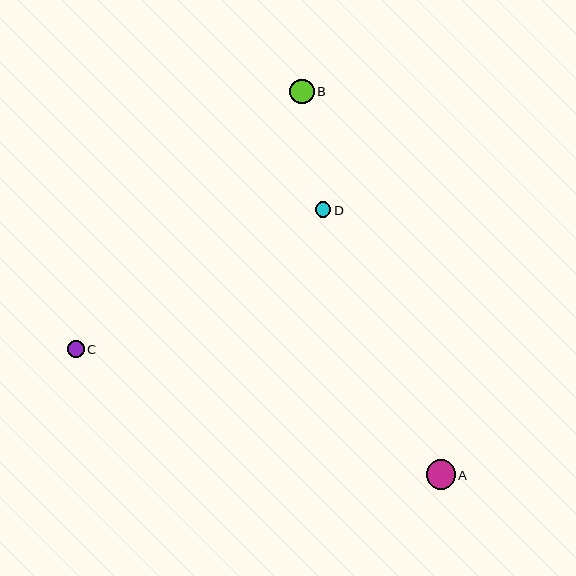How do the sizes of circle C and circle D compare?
Circle C and circle D are approximately the same size.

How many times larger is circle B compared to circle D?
Circle B is approximately 1.6 times the size of circle D.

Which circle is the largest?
Circle A is the largest with a size of approximately 29 pixels.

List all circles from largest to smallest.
From largest to smallest: A, B, C, D.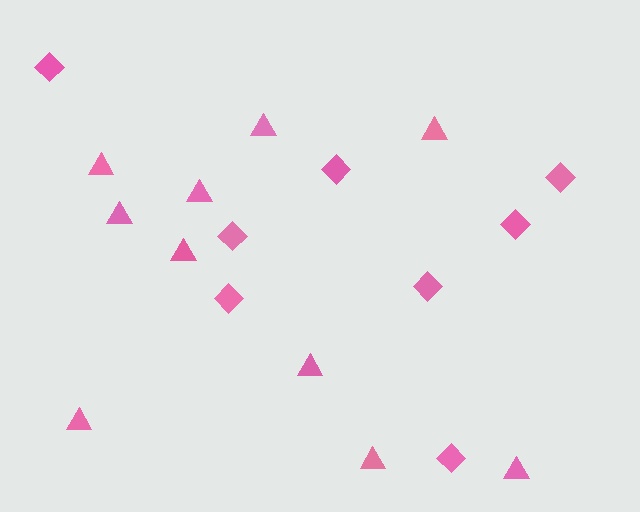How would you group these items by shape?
There are 2 groups: one group of triangles (10) and one group of diamonds (8).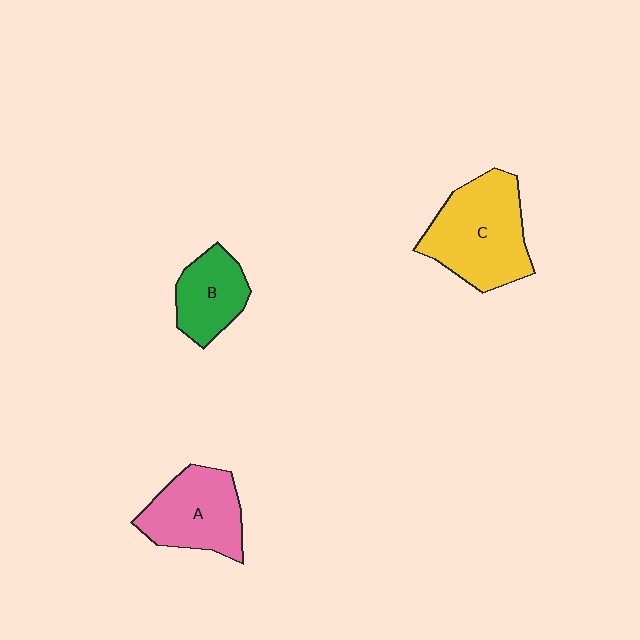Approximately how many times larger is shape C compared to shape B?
Approximately 1.8 times.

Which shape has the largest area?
Shape C (yellow).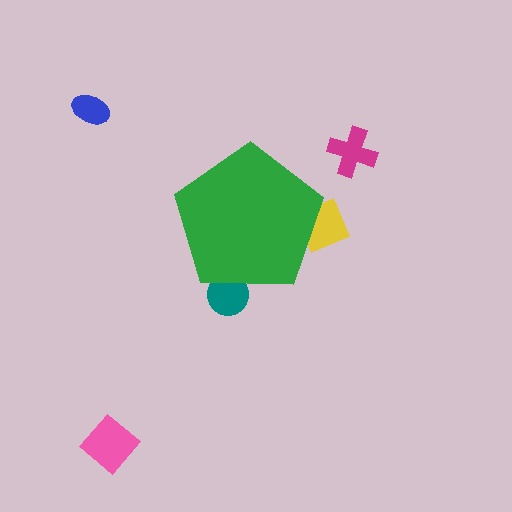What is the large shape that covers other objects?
A green pentagon.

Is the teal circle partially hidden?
Yes, the teal circle is partially hidden behind the green pentagon.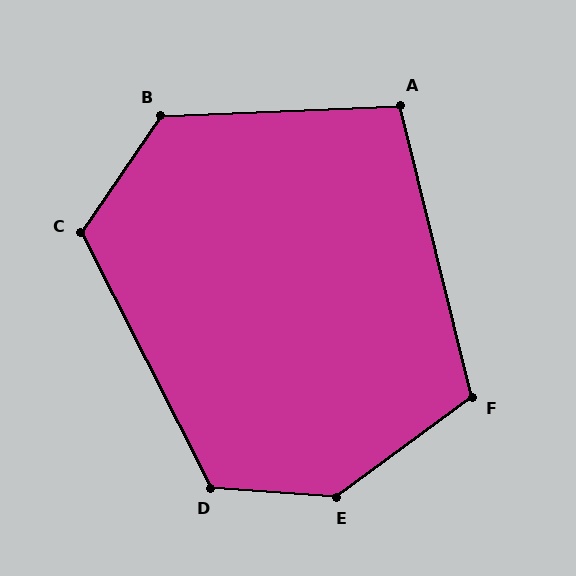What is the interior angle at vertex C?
Approximately 119 degrees (obtuse).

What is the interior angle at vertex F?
Approximately 112 degrees (obtuse).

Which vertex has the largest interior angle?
E, at approximately 140 degrees.